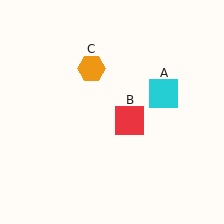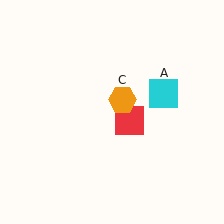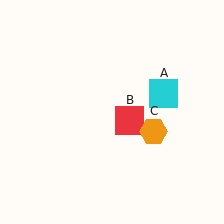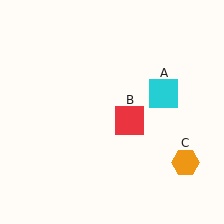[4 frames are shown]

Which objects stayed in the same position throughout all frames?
Cyan square (object A) and red square (object B) remained stationary.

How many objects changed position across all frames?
1 object changed position: orange hexagon (object C).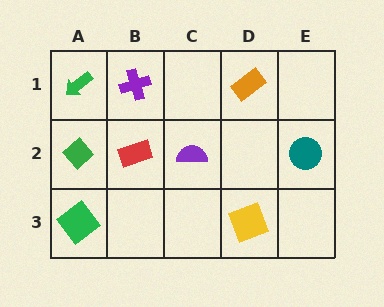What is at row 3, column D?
A yellow square.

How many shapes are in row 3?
2 shapes.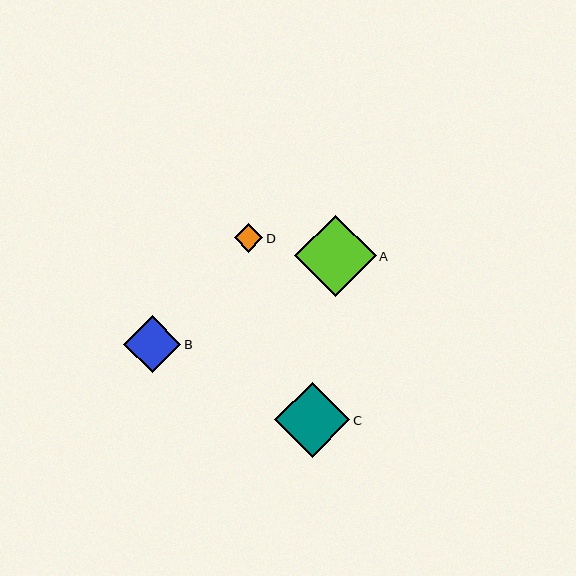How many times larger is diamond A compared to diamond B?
Diamond A is approximately 1.4 times the size of diamond B.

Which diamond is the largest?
Diamond A is the largest with a size of approximately 82 pixels.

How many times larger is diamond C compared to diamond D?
Diamond C is approximately 2.6 times the size of diamond D.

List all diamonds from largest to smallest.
From largest to smallest: A, C, B, D.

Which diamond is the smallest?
Diamond D is the smallest with a size of approximately 29 pixels.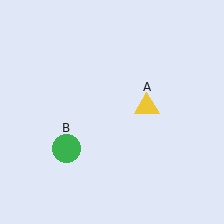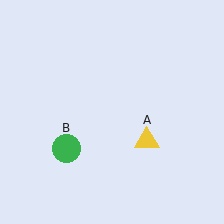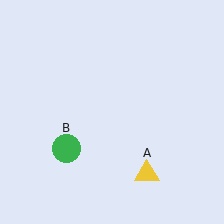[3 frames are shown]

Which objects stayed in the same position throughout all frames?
Green circle (object B) remained stationary.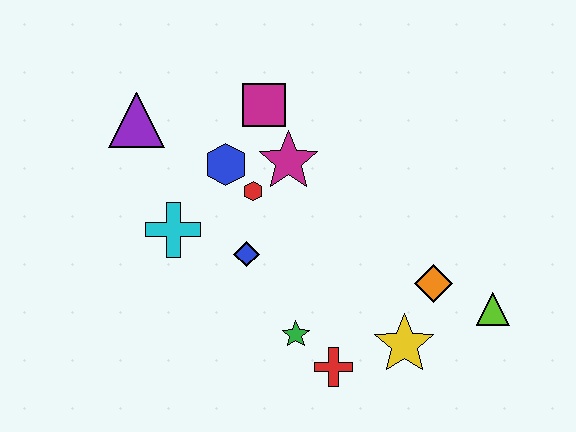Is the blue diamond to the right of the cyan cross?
Yes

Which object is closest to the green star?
The red cross is closest to the green star.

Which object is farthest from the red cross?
The purple triangle is farthest from the red cross.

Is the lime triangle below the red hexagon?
Yes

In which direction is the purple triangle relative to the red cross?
The purple triangle is above the red cross.